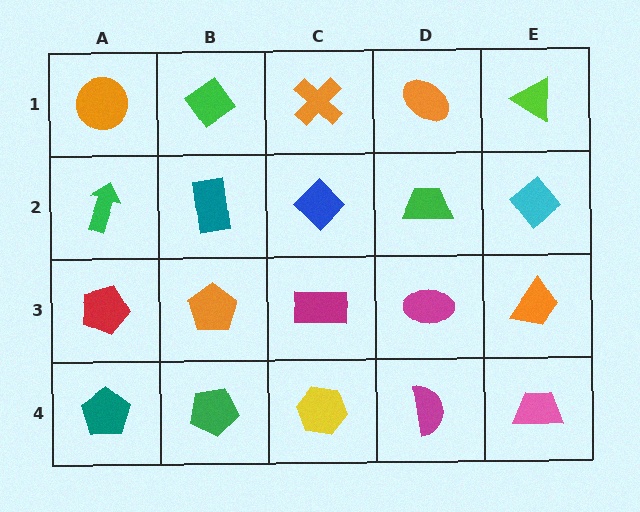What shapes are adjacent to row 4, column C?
A magenta rectangle (row 3, column C), a green pentagon (row 4, column B), a magenta semicircle (row 4, column D).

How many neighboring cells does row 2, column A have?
3.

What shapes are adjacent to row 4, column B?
An orange pentagon (row 3, column B), a teal pentagon (row 4, column A), a yellow hexagon (row 4, column C).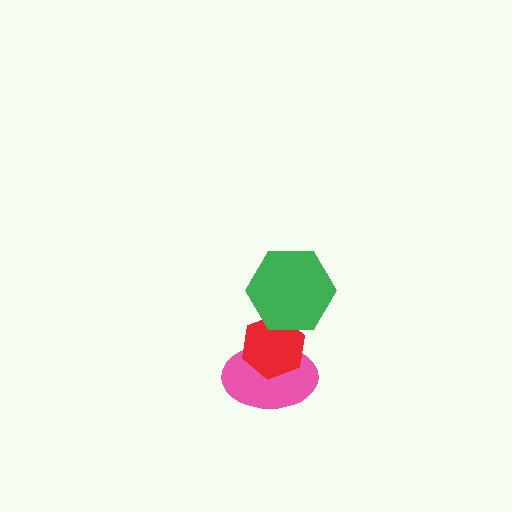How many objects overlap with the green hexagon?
1 object overlaps with the green hexagon.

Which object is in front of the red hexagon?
The green hexagon is in front of the red hexagon.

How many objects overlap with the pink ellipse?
1 object overlaps with the pink ellipse.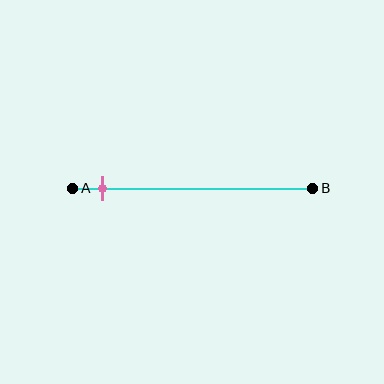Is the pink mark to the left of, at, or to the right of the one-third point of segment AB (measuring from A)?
The pink mark is to the left of the one-third point of segment AB.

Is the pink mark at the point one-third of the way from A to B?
No, the mark is at about 15% from A, not at the 33% one-third point.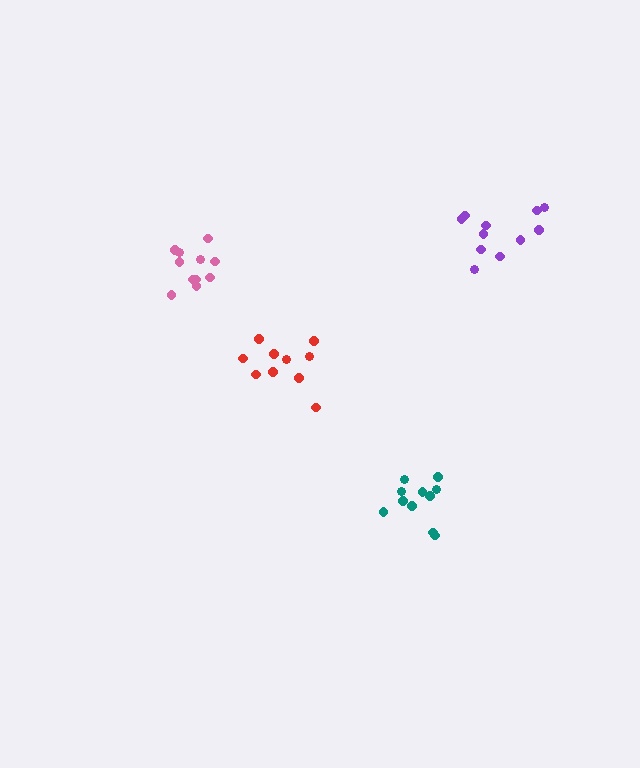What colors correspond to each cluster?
The clusters are colored: teal, pink, red, purple.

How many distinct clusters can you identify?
There are 4 distinct clusters.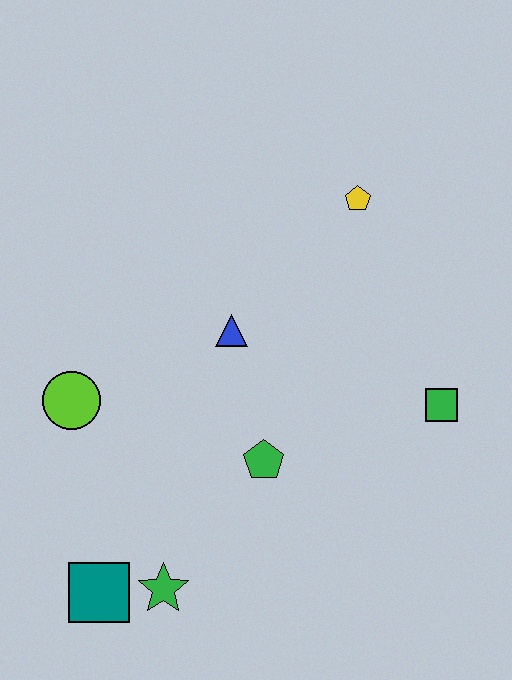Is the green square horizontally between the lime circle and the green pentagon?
No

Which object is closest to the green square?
The green pentagon is closest to the green square.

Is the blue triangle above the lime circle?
Yes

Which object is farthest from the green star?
The yellow pentagon is farthest from the green star.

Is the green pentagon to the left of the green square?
Yes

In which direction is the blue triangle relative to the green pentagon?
The blue triangle is above the green pentagon.